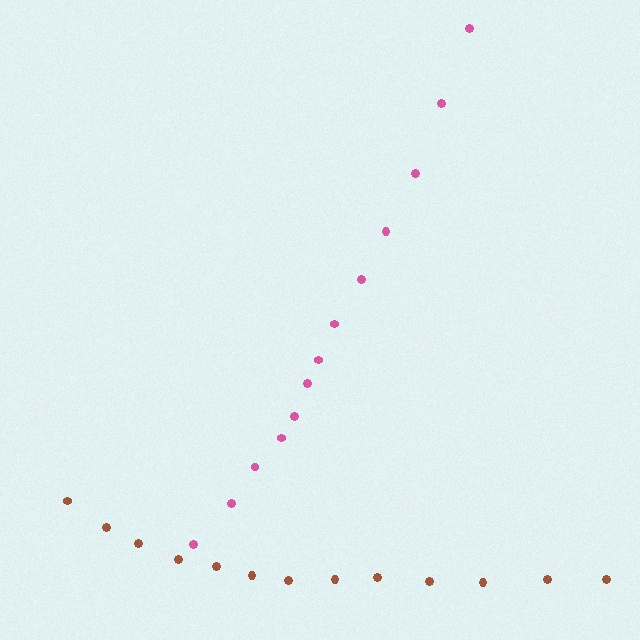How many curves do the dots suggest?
There are 2 distinct paths.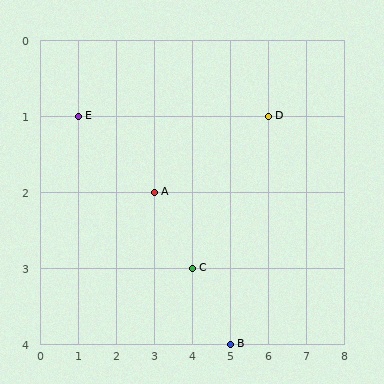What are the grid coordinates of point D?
Point D is at grid coordinates (6, 1).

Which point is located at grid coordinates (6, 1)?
Point D is at (6, 1).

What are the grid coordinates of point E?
Point E is at grid coordinates (1, 1).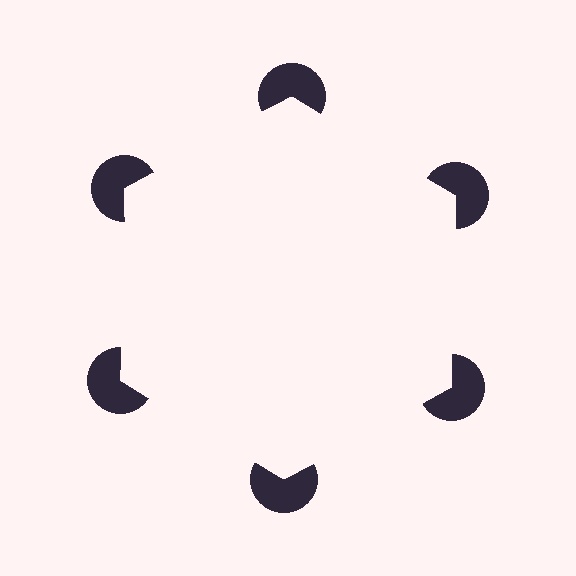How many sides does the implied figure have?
6 sides.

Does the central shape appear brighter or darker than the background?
It typically appears slightly brighter than the background, even though no actual brightness change is drawn.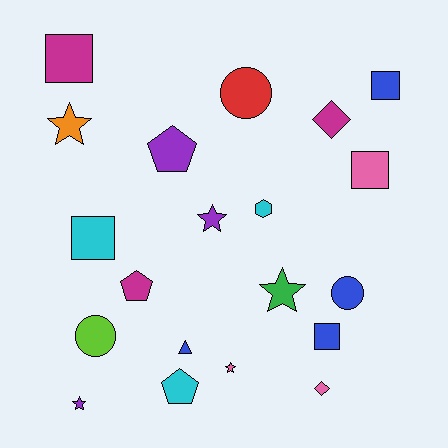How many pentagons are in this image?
There are 3 pentagons.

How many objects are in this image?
There are 20 objects.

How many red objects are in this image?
There is 1 red object.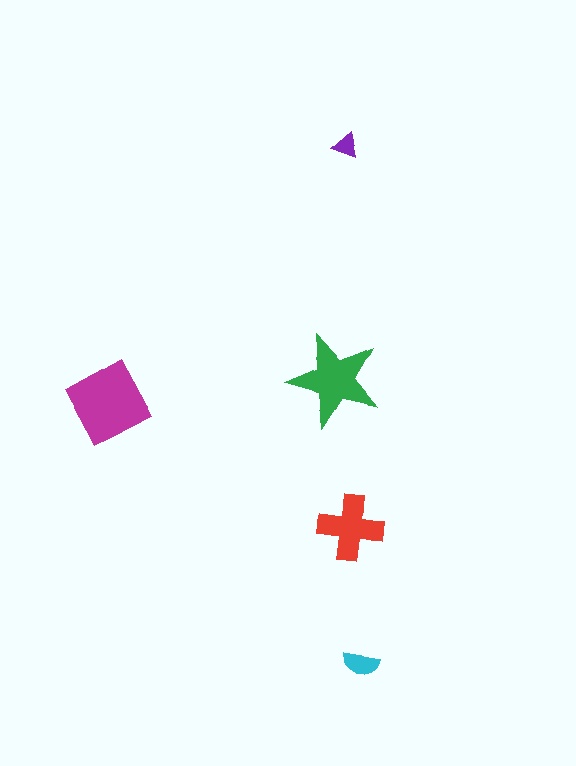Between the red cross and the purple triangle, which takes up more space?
The red cross.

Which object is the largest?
The magenta diamond.